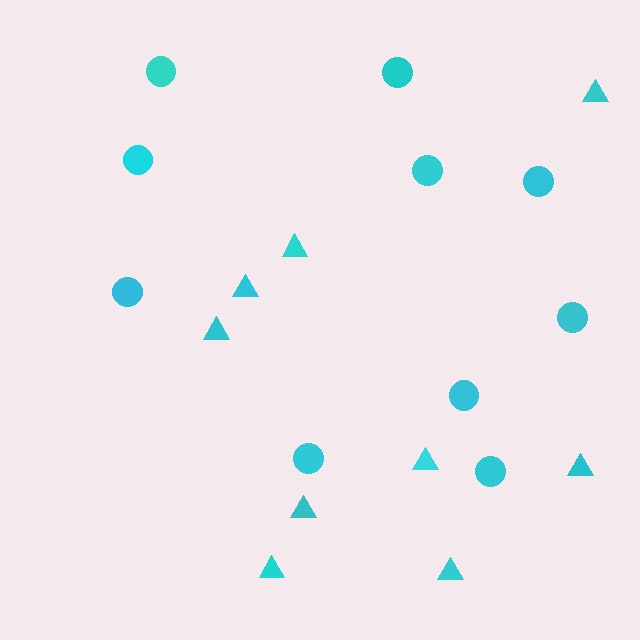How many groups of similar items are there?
There are 2 groups: one group of circles (10) and one group of triangles (9).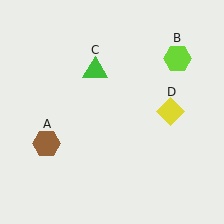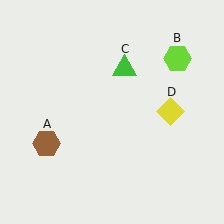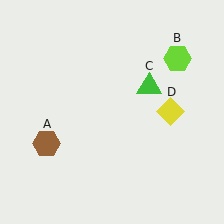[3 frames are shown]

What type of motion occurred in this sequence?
The green triangle (object C) rotated clockwise around the center of the scene.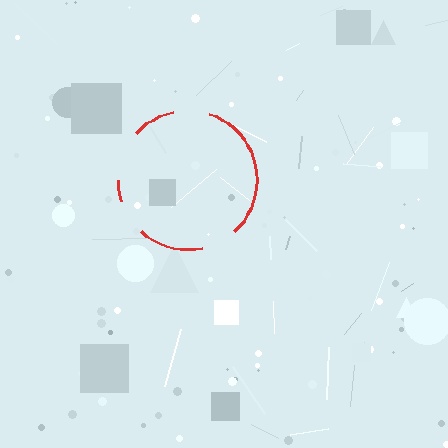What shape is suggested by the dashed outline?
The dashed outline suggests a circle.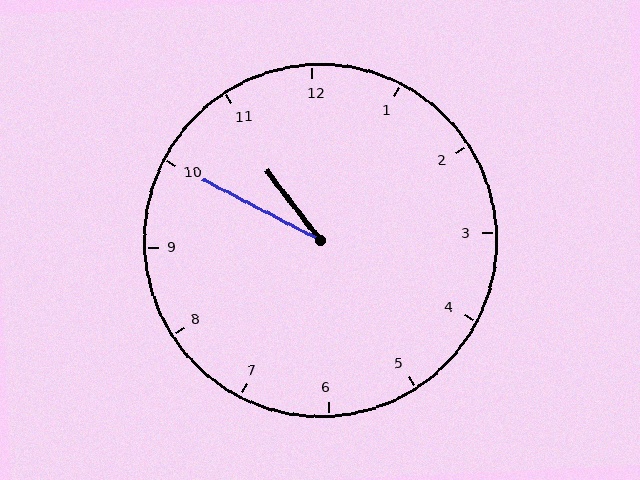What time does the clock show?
10:50.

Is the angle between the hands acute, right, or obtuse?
It is acute.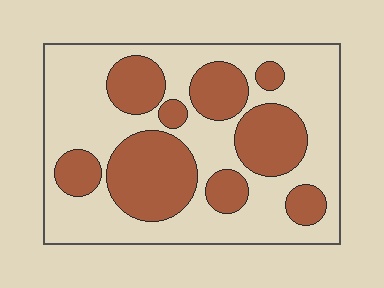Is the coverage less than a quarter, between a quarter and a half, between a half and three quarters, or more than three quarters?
Between a quarter and a half.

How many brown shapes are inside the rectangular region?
9.